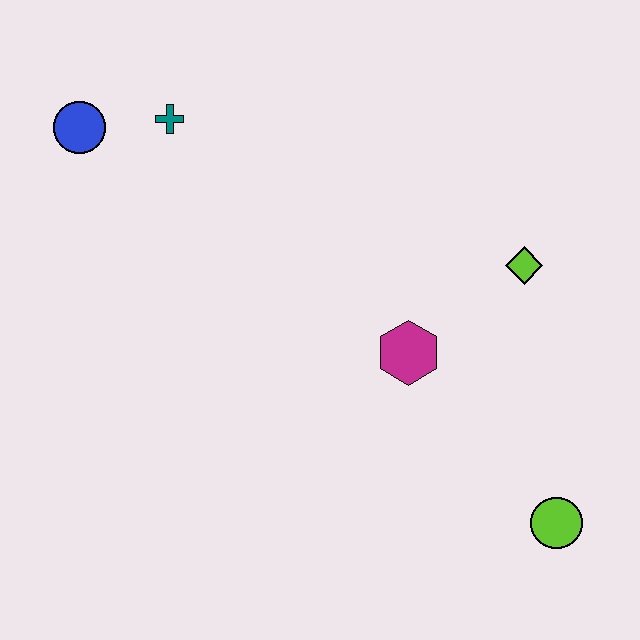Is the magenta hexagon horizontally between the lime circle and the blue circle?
Yes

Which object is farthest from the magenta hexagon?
The blue circle is farthest from the magenta hexagon.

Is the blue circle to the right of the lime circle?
No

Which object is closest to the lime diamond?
The magenta hexagon is closest to the lime diamond.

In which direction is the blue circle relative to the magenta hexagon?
The blue circle is to the left of the magenta hexagon.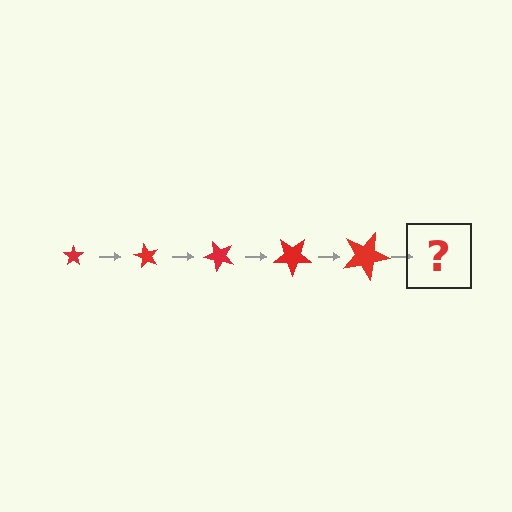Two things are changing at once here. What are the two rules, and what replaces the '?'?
The two rules are that the star grows larger each step and it rotates 60 degrees each step. The '?' should be a star, larger than the previous one and rotated 300 degrees from the start.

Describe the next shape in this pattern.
It should be a star, larger than the previous one and rotated 300 degrees from the start.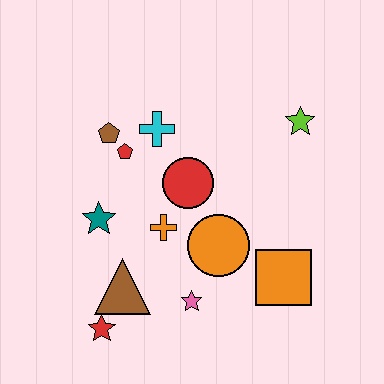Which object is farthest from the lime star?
The red star is farthest from the lime star.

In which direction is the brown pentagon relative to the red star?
The brown pentagon is above the red star.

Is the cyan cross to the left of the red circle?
Yes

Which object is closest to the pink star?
The orange circle is closest to the pink star.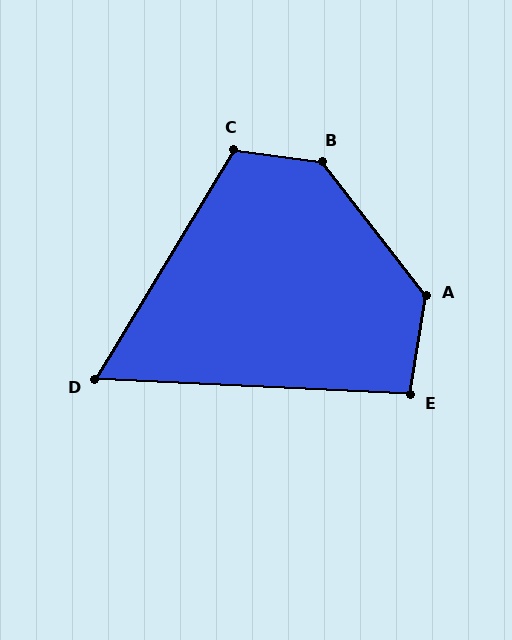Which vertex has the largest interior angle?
B, at approximately 135 degrees.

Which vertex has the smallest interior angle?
D, at approximately 62 degrees.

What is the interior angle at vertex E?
Approximately 96 degrees (obtuse).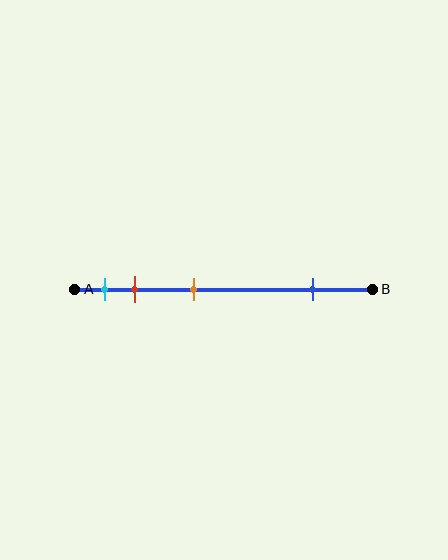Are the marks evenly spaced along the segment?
No, the marks are not evenly spaced.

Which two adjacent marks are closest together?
The cyan and red marks are the closest adjacent pair.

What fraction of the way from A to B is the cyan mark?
The cyan mark is approximately 10% (0.1) of the way from A to B.